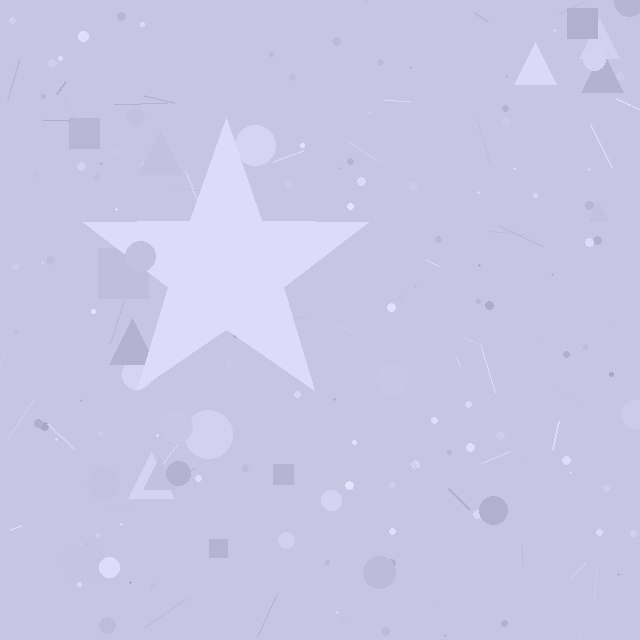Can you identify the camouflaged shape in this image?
The camouflaged shape is a star.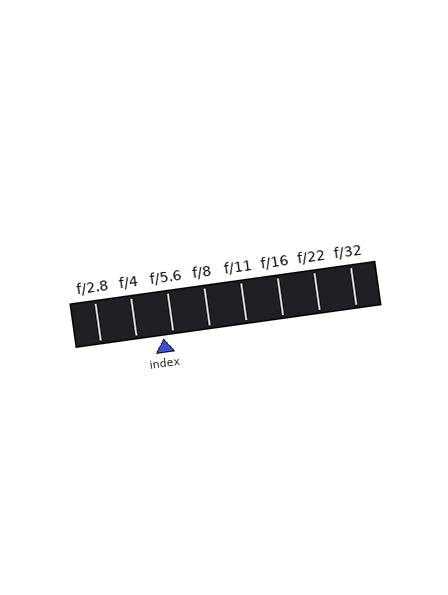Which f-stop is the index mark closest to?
The index mark is closest to f/5.6.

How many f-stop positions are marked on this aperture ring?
There are 8 f-stop positions marked.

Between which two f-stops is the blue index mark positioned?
The index mark is between f/4 and f/5.6.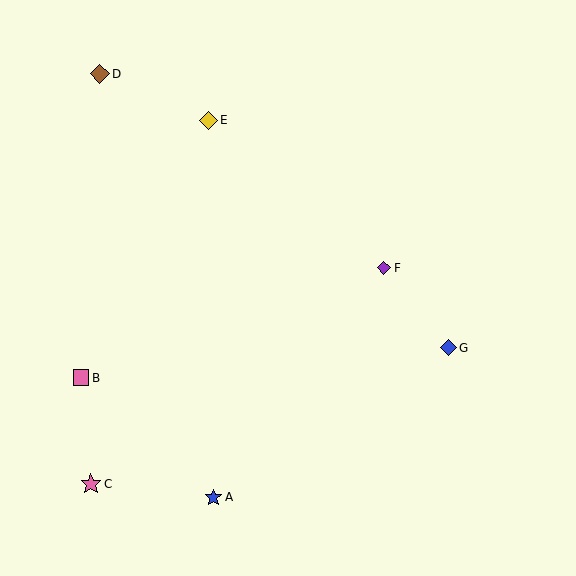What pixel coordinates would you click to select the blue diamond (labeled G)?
Click at (449, 348) to select the blue diamond G.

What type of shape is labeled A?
Shape A is a blue star.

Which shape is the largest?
The pink star (labeled C) is the largest.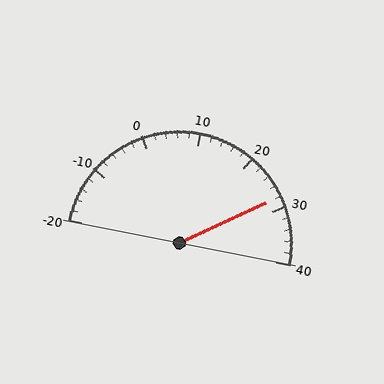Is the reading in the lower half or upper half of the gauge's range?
The reading is in the upper half of the range (-20 to 40).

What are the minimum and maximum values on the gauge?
The gauge ranges from -20 to 40.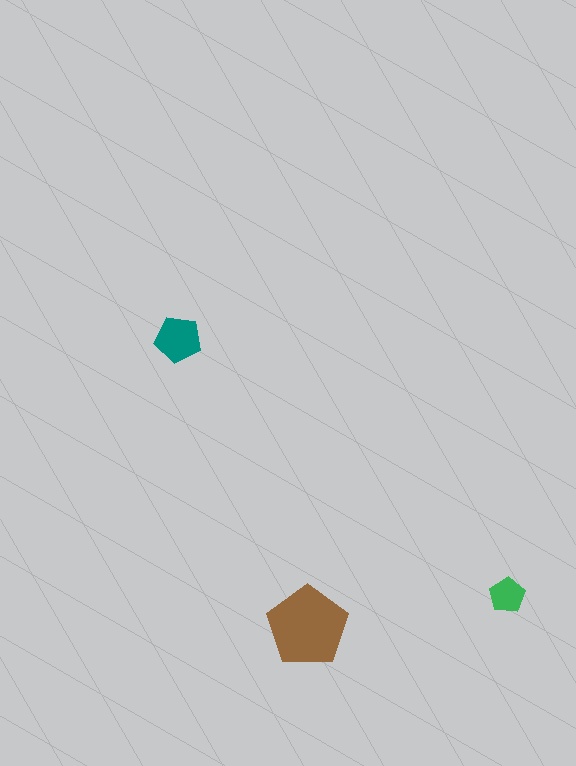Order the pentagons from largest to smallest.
the brown one, the teal one, the green one.